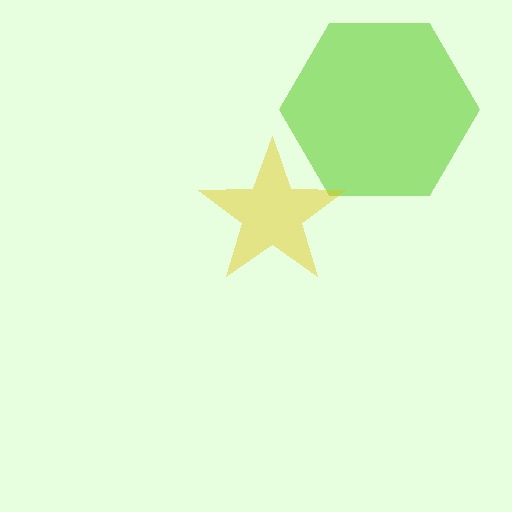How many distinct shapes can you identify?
There are 2 distinct shapes: a lime hexagon, a yellow star.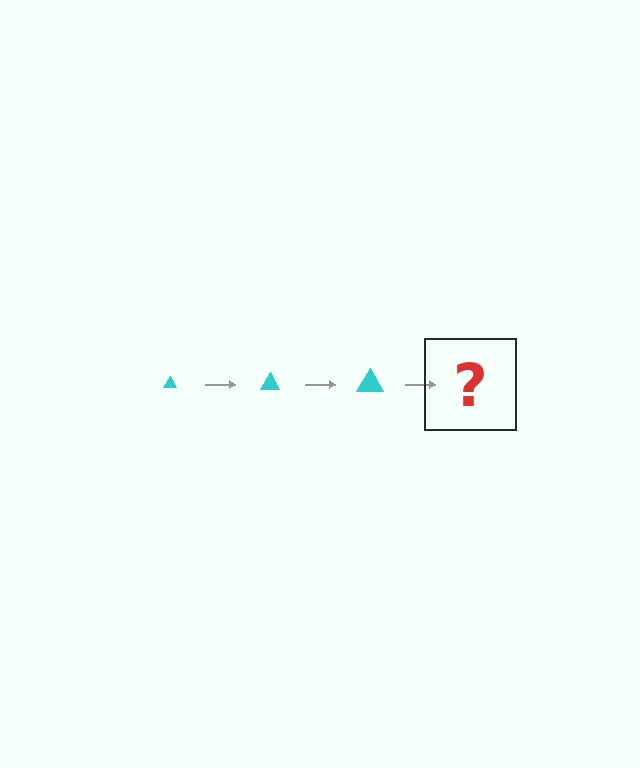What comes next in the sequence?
The next element should be a cyan triangle, larger than the previous one.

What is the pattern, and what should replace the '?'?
The pattern is that the triangle gets progressively larger each step. The '?' should be a cyan triangle, larger than the previous one.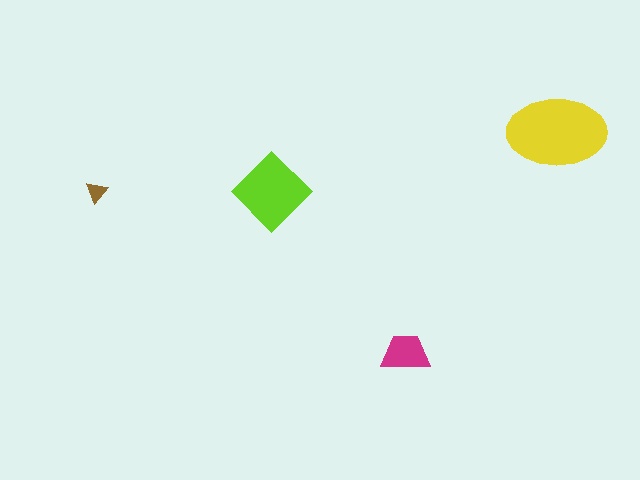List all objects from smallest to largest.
The brown triangle, the magenta trapezoid, the lime diamond, the yellow ellipse.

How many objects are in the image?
There are 4 objects in the image.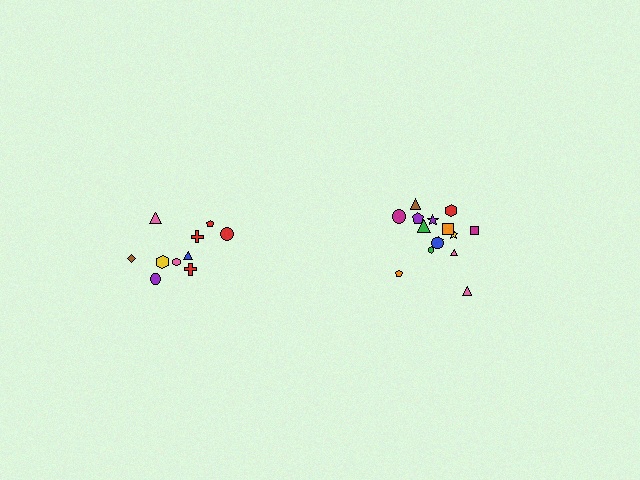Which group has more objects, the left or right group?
The right group.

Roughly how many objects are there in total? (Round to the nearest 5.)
Roughly 25 objects in total.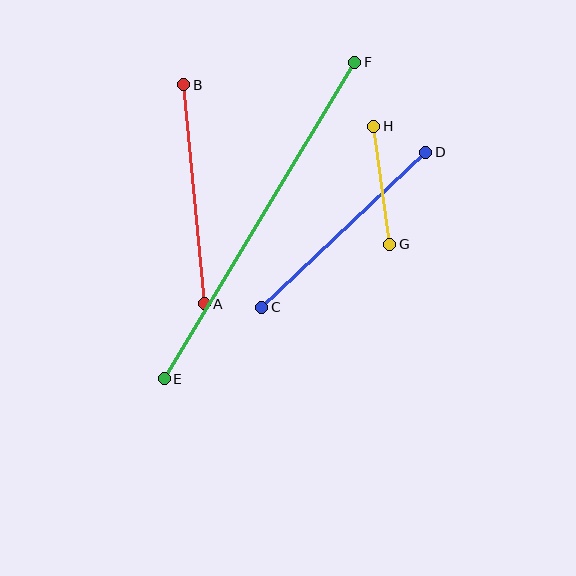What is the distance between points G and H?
The distance is approximately 119 pixels.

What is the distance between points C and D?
The distance is approximately 225 pixels.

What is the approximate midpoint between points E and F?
The midpoint is at approximately (260, 221) pixels.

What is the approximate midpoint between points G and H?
The midpoint is at approximately (382, 185) pixels.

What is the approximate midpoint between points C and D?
The midpoint is at approximately (344, 230) pixels.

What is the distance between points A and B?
The distance is approximately 220 pixels.